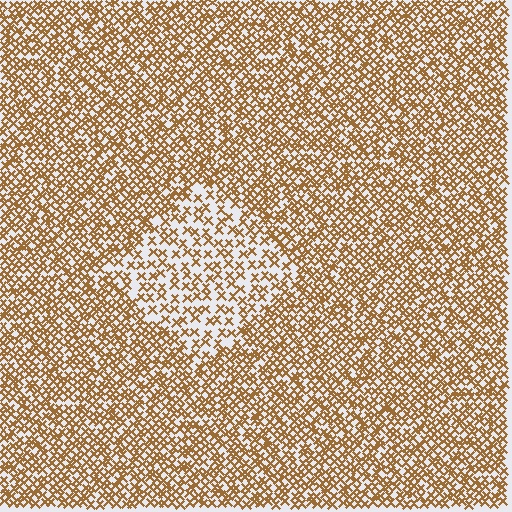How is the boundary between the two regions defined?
The boundary is defined by a change in element density (approximately 2.0x ratio). All elements are the same color, size, and shape.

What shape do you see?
I see a diamond.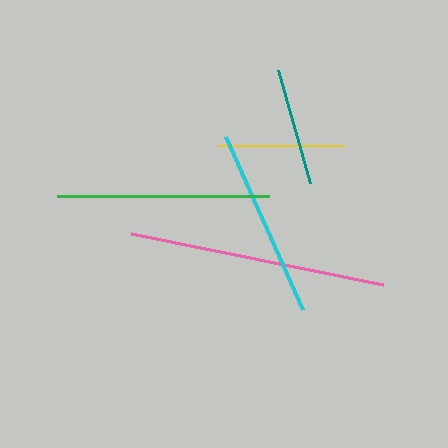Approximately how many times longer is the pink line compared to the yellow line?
The pink line is approximately 2.0 times the length of the yellow line.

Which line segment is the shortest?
The teal line is the shortest at approximately 118 pixels.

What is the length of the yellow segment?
The yellow segment is approximately 126 pixels long.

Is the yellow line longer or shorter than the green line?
The green line is longer than the yellow line.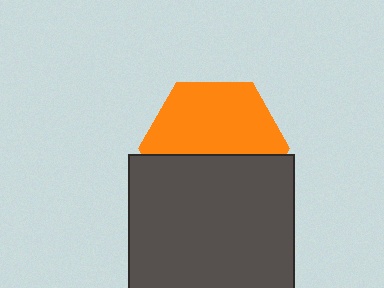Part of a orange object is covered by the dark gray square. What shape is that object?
It is a hexagon.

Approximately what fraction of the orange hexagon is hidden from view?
Roughly 45% of the orange hexagon is hidden behind the dark gray square.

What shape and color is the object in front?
The object in front is a dark gray square.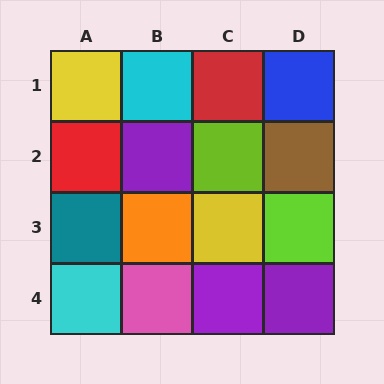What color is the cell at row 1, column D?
Blue.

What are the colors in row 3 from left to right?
Teal, orange, yellow, lime.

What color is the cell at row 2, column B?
Purple.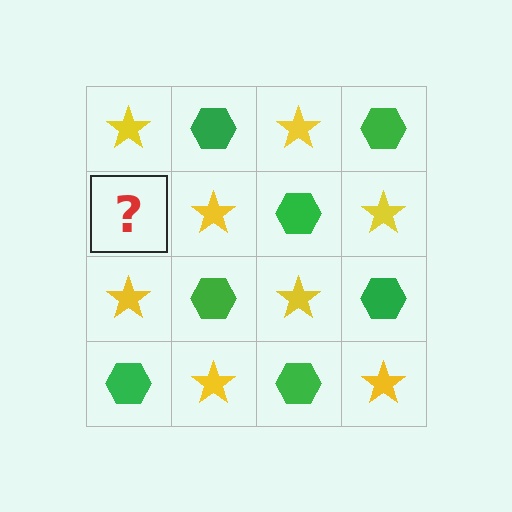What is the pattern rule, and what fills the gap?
The rule is that it alternates yellow star and green hexagon in a checkerboard pattern. The gap should be filled with a green hexagon.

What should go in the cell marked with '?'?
The missing cell should contain a green hexagon.